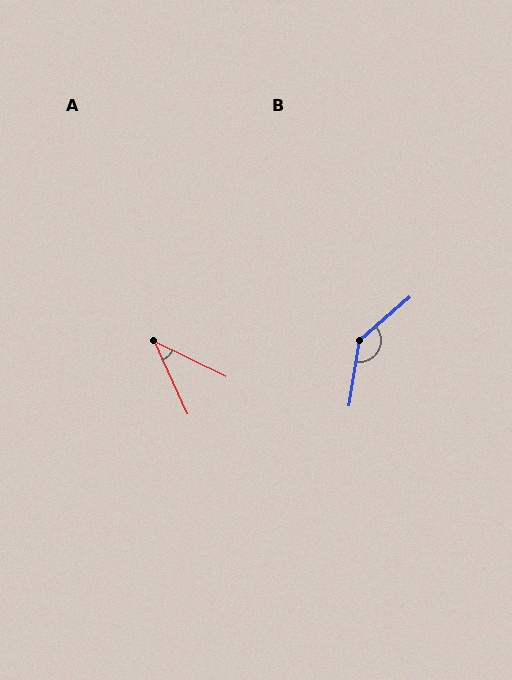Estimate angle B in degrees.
Approximately 140 degrees.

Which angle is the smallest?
A, at approximately 40 degrees.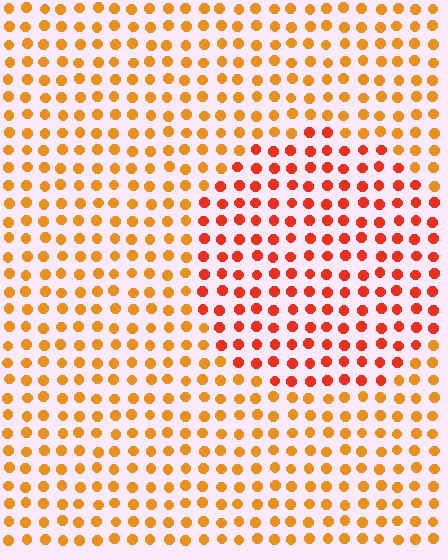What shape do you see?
I see a circle.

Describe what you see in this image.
The image is filled with small orange elements in a uniform arrangement. A circle-shaped region is visible where the elements are tinted to a slightly different hue, forming a subtle color boundary.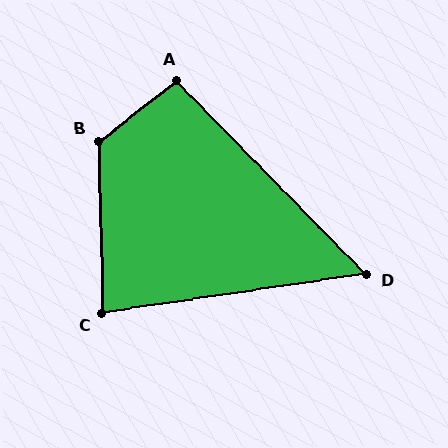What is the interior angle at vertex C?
Approximately 83 degrees (acute).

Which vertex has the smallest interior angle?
D, at approximately 54 degrees.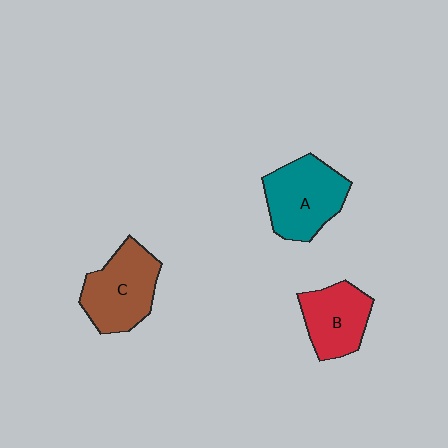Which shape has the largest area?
Shape A (teal).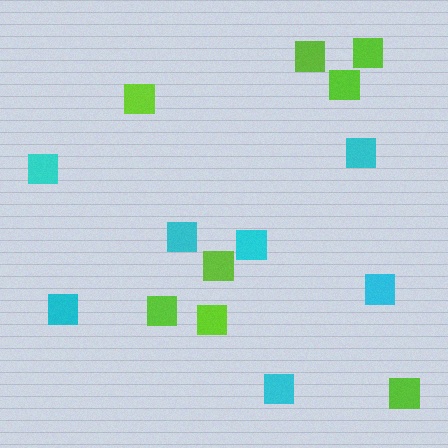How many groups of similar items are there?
There are 2 groups: one group of cyan squares (7) and one group of lime squares (8).